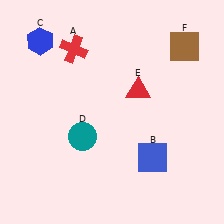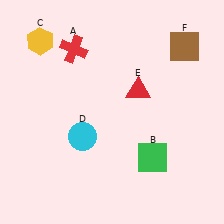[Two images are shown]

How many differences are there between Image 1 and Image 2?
There are 3 differences between the two images.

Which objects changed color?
B changed from blue to green. C changed from blue to yellow. D changed from teal to cyan.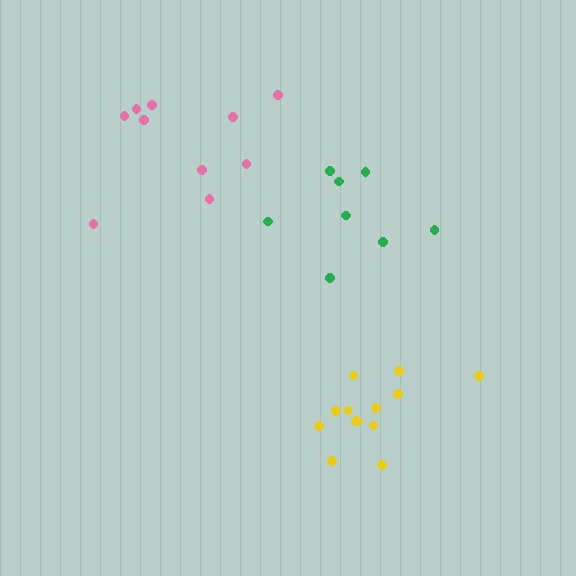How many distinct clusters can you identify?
There are 3 distinct clusters.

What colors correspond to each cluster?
The clusters are colored: yellow, pink, green.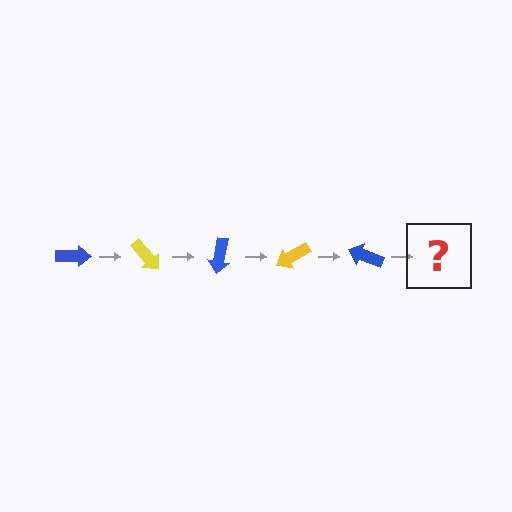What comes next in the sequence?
The next element should be a yellow arrow, rotated 250 degrees from the start.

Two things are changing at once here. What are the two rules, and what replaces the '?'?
The two rules are that it rotates 50 degrees each step and the color cycles through blue and yellow. The '?' should be a yellow arrow, rotated 250 degrees from the start.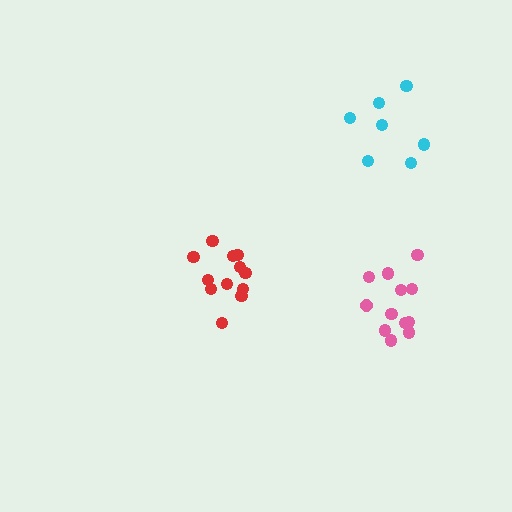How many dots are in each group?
Group 1: 12 dots, Group 2: 7 dots, Group 3: 12 dots (31 total).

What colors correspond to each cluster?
The clusters are colored: red, cyan, pink.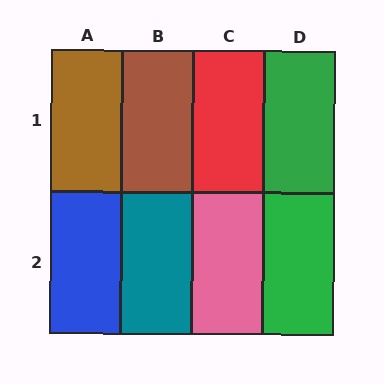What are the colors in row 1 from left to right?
Brown, brown, red, green.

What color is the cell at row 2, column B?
Teal.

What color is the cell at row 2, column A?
Blue.